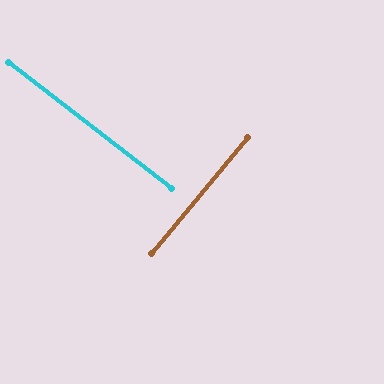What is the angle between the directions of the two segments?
Approximately 88 degrees.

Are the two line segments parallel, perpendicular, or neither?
Perpendicular — they meet at approximately 88°.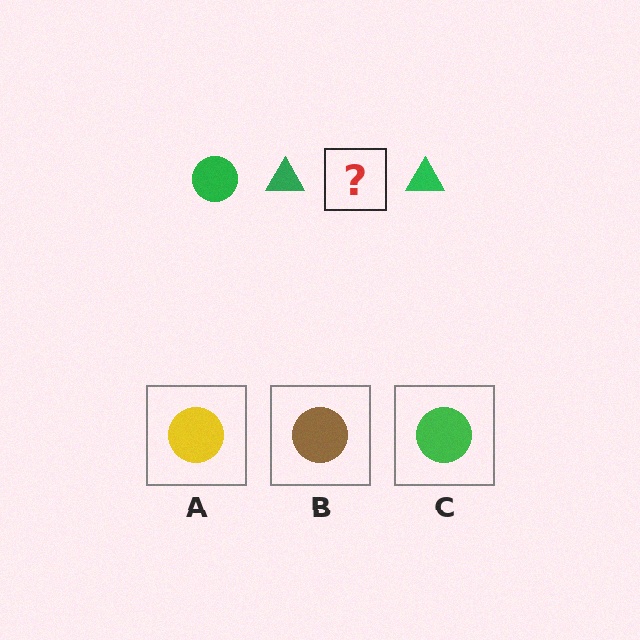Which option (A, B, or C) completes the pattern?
C.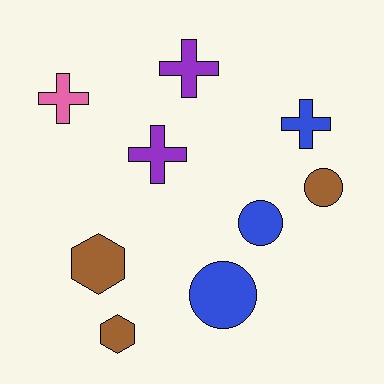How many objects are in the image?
There are 9 objects.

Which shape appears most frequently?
Cross, with 4 objects.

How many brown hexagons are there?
There are 2 brown hexagons.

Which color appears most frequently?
Brown, with 3 objects.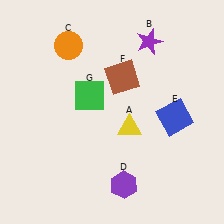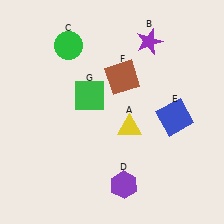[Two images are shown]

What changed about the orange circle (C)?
In Image 1, C is orange. In Image 2, it changed to green.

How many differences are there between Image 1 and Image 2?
There is 1 difference between the two images.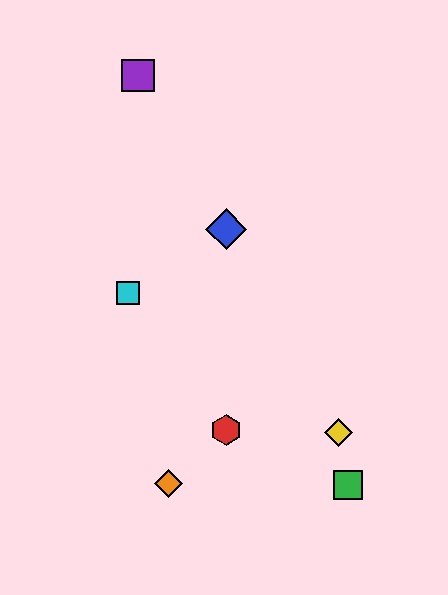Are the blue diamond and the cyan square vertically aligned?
No, the blue diamond is at x≈226 and the cyan square is at x≈128.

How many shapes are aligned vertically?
2 shapes (the red hexagon, the blue diamond) are aligned vertically.